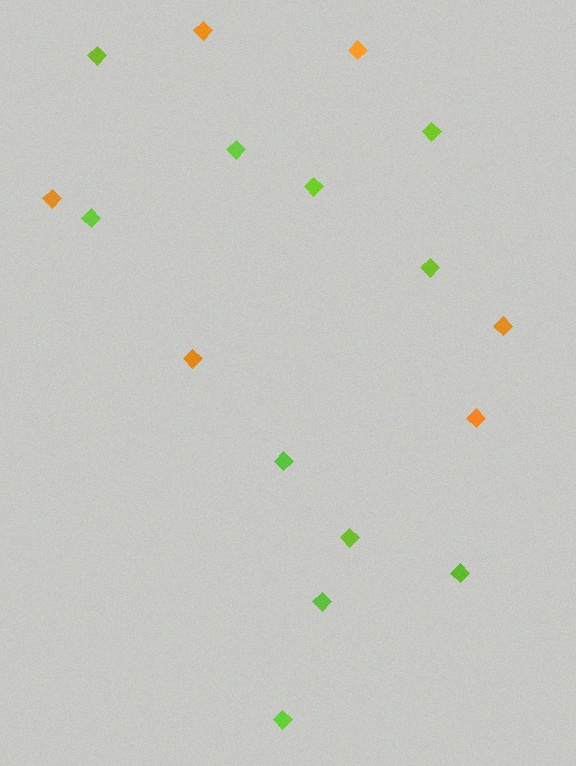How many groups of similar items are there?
There are 2 groups: one group of lime diamonds (11) and one group of orange diamonds (6).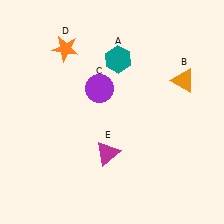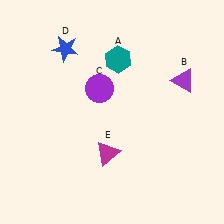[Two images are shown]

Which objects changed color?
B changed from orange to purple. D changed from orange to blue.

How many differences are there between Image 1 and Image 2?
There are 2 differences between the two images.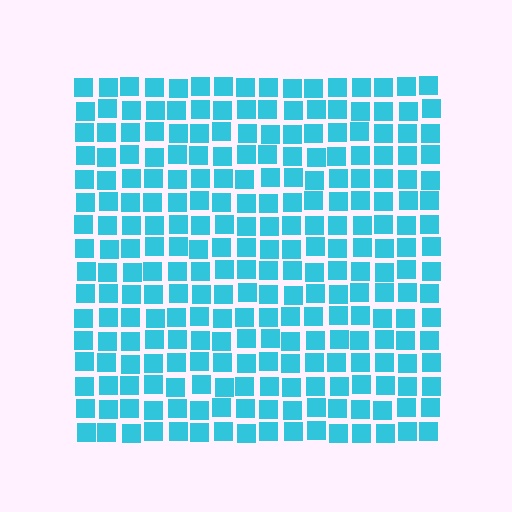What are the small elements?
The small elements are squares.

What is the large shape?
The large shape is a square.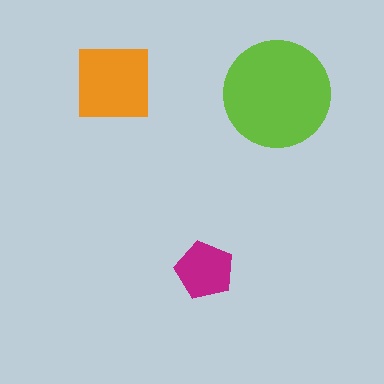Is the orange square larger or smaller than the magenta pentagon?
Larger.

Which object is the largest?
The lime circle.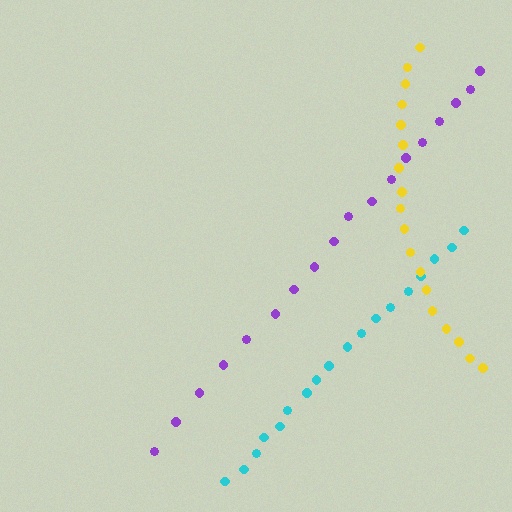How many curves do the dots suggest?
There are 3 distinct paths.